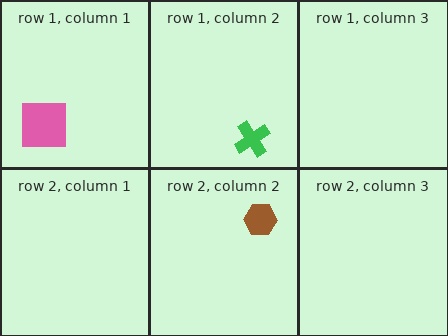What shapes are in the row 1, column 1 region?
The pink square.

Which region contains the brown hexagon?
The row 2, column 2 region.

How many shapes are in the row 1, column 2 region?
1.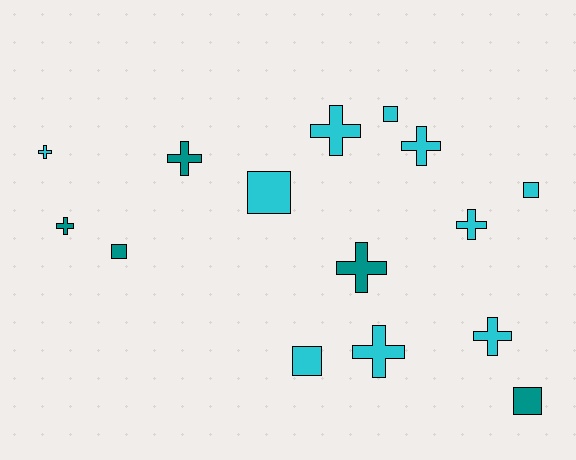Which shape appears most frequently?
Cross, with 9 objects.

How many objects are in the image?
There are 15 objects.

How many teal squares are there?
There are 2 teal squares.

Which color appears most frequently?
Cyan, with 10 objects.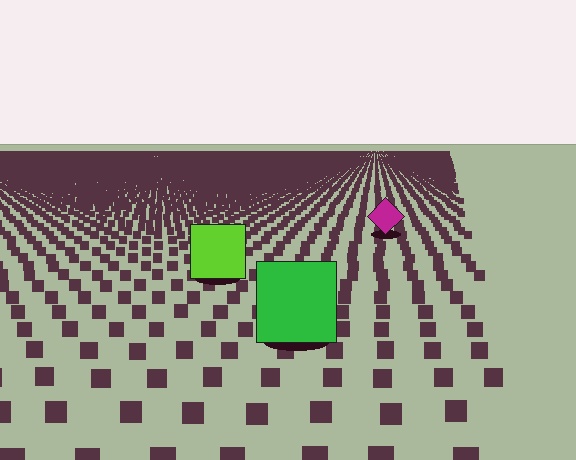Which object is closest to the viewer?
The green square is closest. The texture marks near it are larger and more spread out.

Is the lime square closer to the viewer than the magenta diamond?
Yes. The lime square is closer — you can tell from the texture gradient: the ground texture is coarser near it.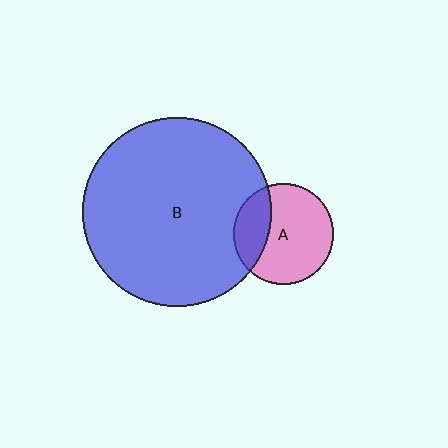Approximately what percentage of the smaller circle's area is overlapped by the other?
Approximately 25%.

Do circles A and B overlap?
Yes.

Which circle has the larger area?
Circle B (blue).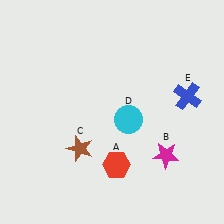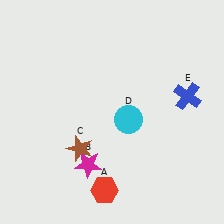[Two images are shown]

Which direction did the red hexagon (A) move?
The red hexagon (A) moved down.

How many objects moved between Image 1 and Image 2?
2 objects moved between the two images.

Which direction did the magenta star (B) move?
The magenta star (B) moved left.